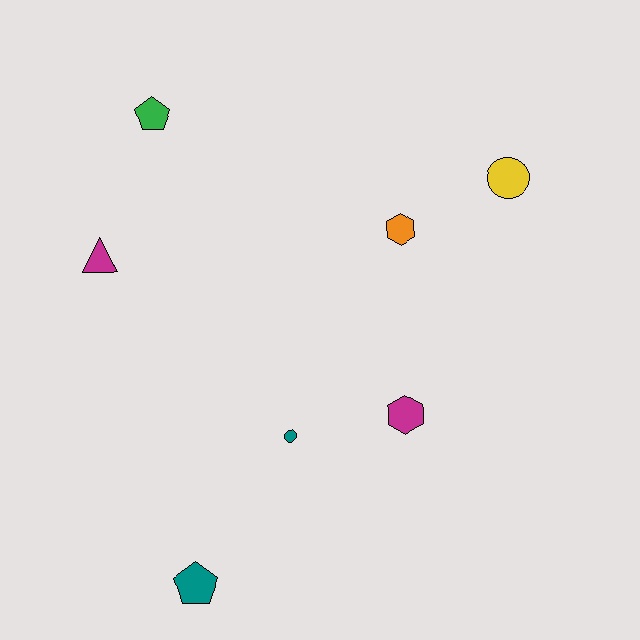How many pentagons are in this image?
There are 2 pentagons.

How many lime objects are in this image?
There are no lime objects.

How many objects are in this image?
There are 7 objects.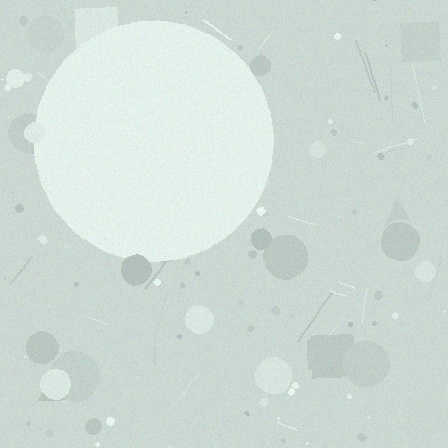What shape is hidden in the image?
A circle is hidden in the image.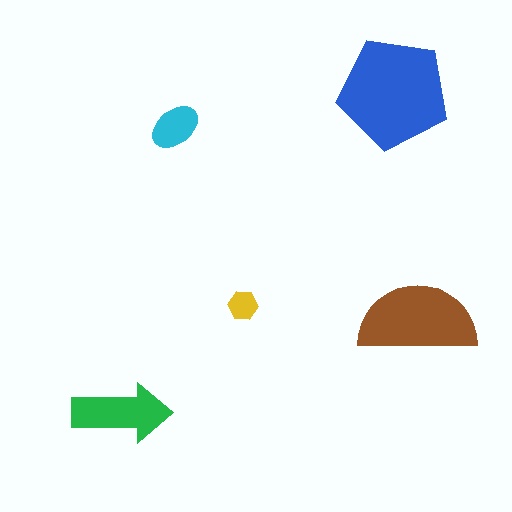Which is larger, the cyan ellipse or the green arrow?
The green arrow.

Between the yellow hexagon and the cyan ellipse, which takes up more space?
The cyan ellipse.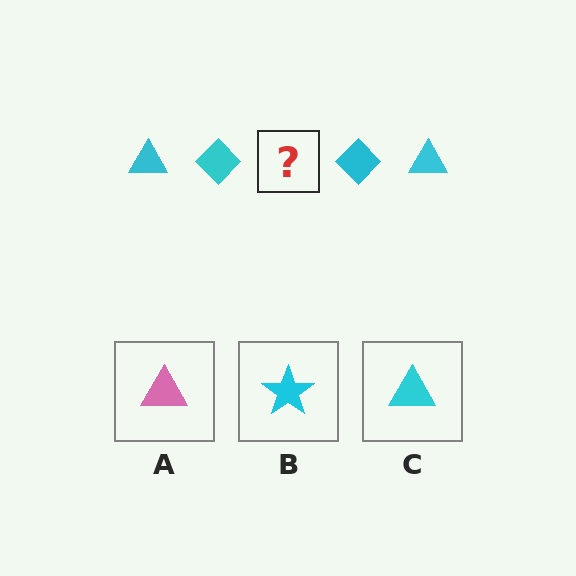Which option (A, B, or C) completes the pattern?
C.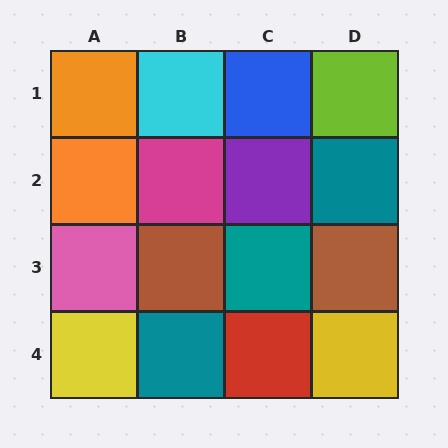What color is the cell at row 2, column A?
Orange.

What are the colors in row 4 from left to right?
Yellow, teal, red, yellow.